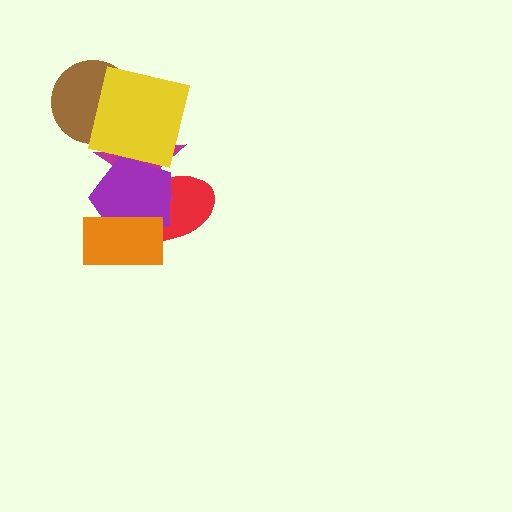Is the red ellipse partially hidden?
Yes, it is partially covered by another shape.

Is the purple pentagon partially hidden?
Yes, it is partially covered by another shape.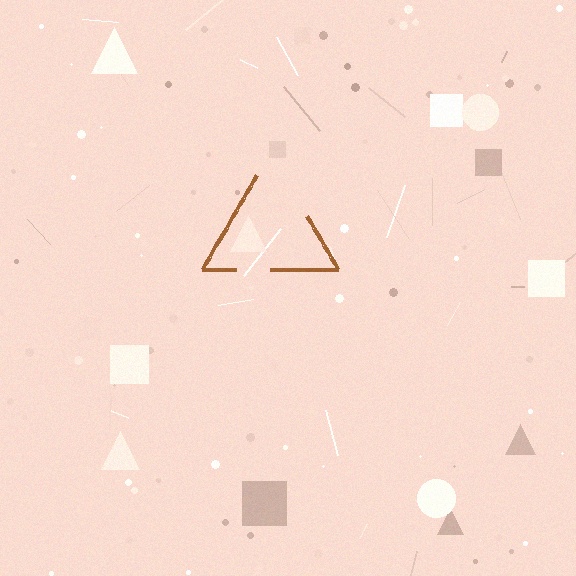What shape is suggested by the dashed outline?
The dashed outline suggests a triangle.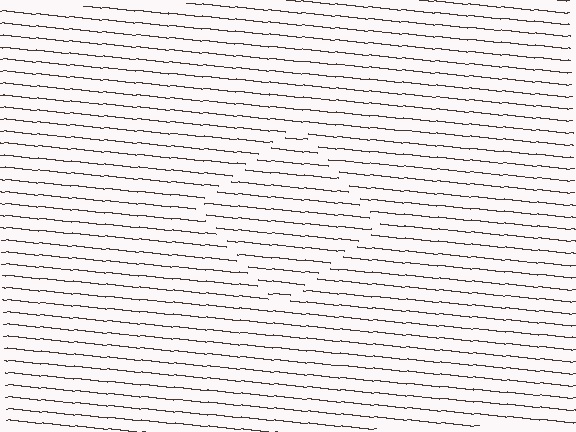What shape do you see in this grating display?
An illusory square. The interior of the shape contains the same grating, shifted by half a period — the contour is defined by the phase discontinuity where line-ends from the inner and outer gratings abut.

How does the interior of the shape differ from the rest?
The interior of the shape contains the same grating, shifted by half a period — the contour is defined by the phase discontinuity where line-ends from the inner and outer gratings abut.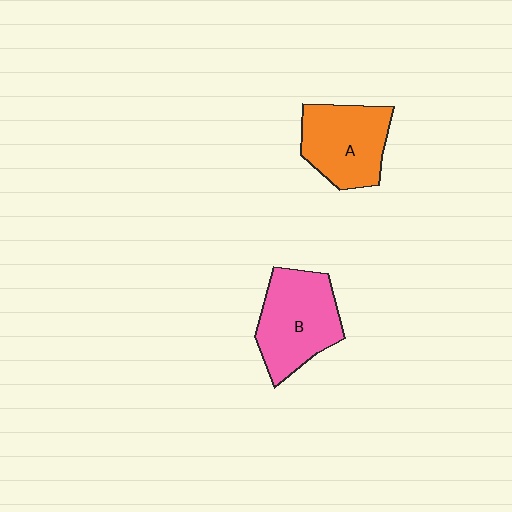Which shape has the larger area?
Shape B (pink).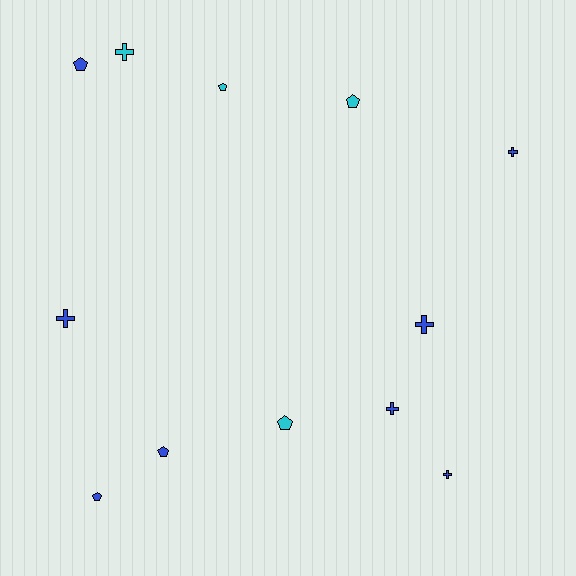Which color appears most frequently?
Blue, with 8 objects.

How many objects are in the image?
There are 12 objects.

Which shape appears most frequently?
Pentagon, with 6 objects.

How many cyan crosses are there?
There is 1 cyan cross.